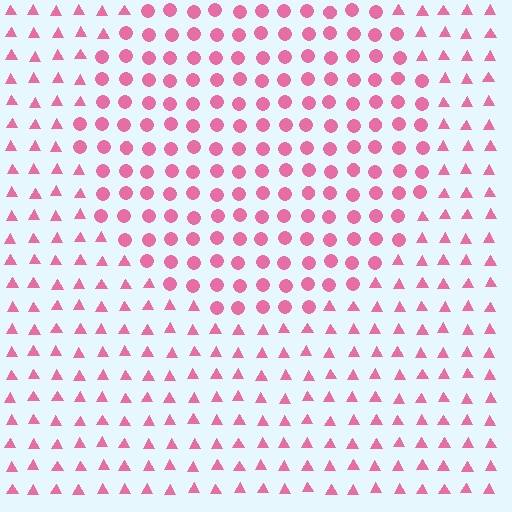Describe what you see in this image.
The image is filled with small pink elements arranged in a uniform grid. A circle-shaped region contains circles, while the surrounding area contains triangles. The boundary is defined purely by the change in element shape.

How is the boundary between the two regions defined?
The boundary is defined by a change in element shape: circles inside vs. triangles outside. All elements share the same color and spacing.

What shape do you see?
I see a circle.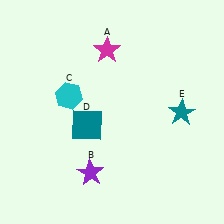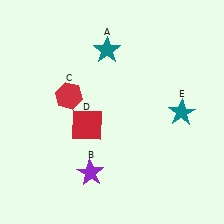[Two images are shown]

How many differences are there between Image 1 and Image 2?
There are 3 differences between the two images.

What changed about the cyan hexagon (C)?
In Image 1, C is cyan. In Image 2, it changed to red.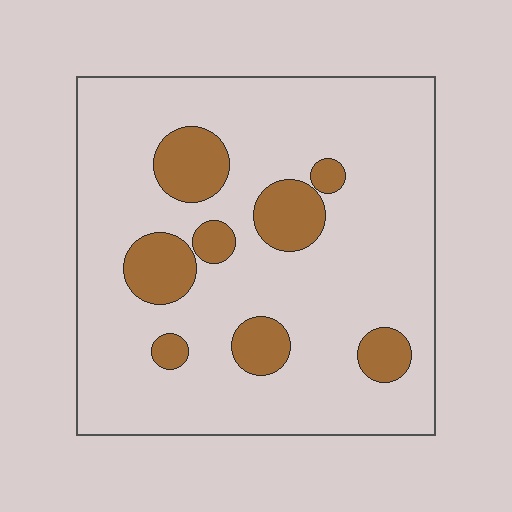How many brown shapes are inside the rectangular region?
8.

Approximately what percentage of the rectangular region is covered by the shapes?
Approximately 15%.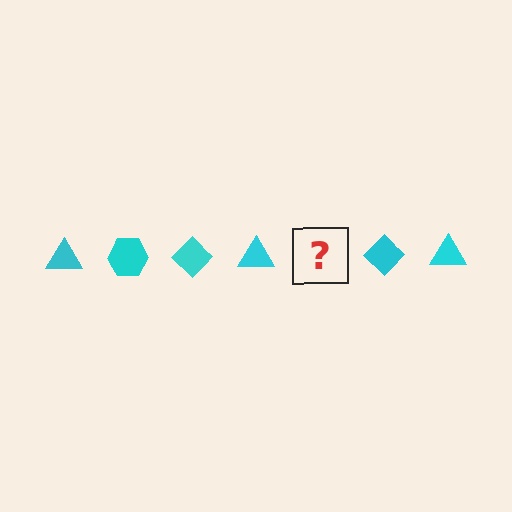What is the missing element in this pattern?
The missing element is a cyan hexagon.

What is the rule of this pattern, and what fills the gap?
The rule is that the pattern cycles through triangle, hexagon, diamond shapes in cyan. The gap should be filled with a cyan hexagon.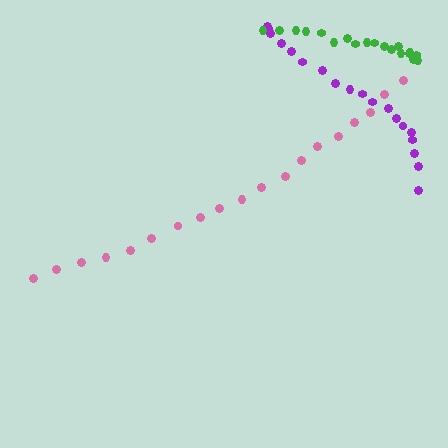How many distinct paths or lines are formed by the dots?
There are 3 distinct paths.